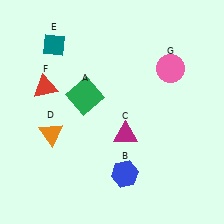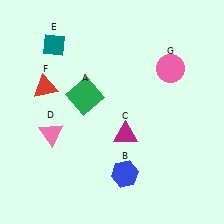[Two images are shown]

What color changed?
The triangle (D) changed from orange in Image 1 to pink in Image 2.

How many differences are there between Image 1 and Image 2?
There is 1 difference between the two images.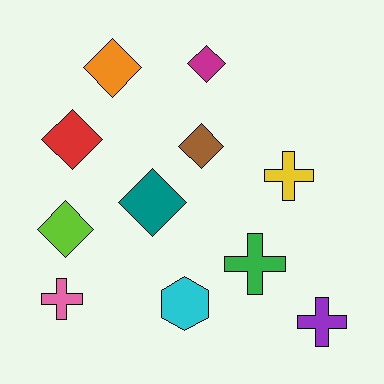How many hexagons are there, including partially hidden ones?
There is 1 hexagon.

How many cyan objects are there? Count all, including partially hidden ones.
There is 1 cyan object.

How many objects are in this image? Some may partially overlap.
There are 11 objects.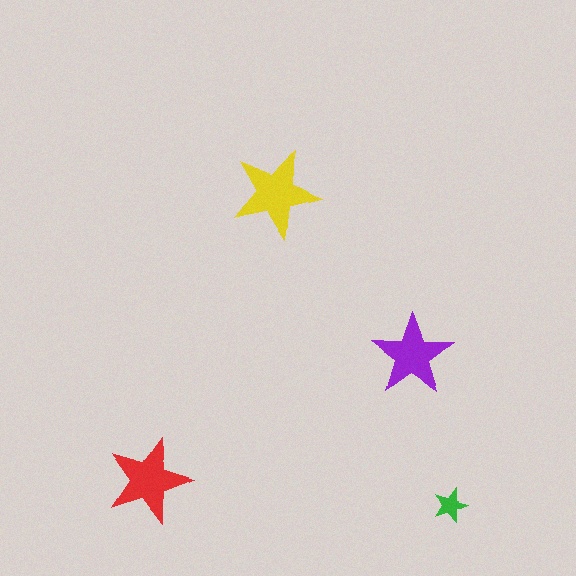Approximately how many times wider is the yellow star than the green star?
About 2.5 times wider.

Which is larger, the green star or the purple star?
The purple one.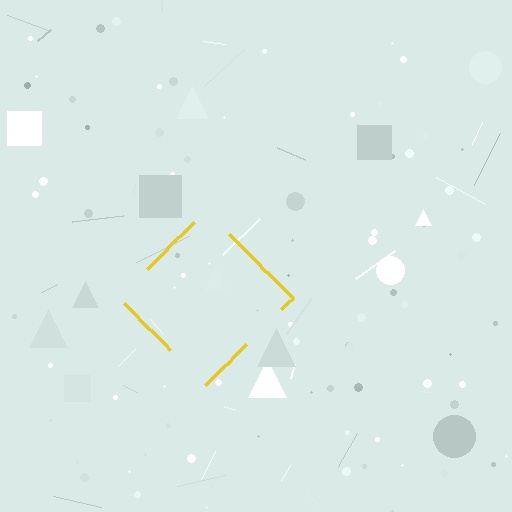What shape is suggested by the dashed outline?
The dashed outline suggests a diamond.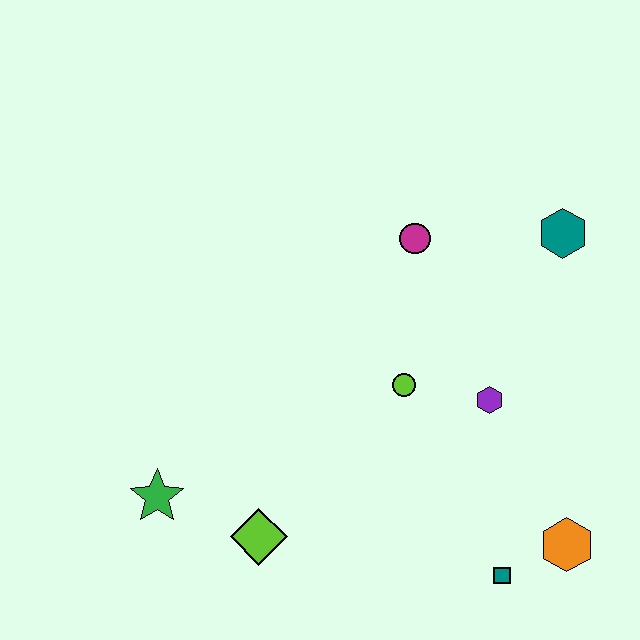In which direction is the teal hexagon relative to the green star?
The teal hexagon is to the right of the green star.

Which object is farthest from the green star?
The teal hexagon is farthest from the green star.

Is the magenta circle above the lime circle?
Yes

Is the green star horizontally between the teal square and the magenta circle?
No